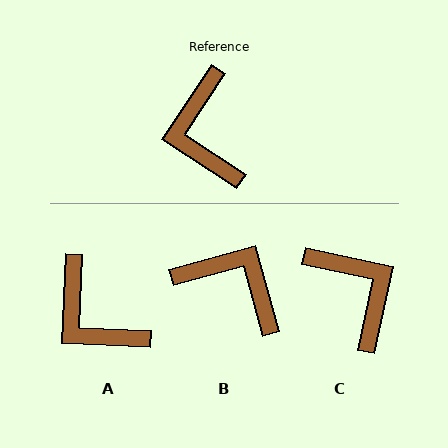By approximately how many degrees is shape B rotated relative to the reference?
Approximately 131 degrees clockwise.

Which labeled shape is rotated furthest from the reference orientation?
C, about 159 degrees away.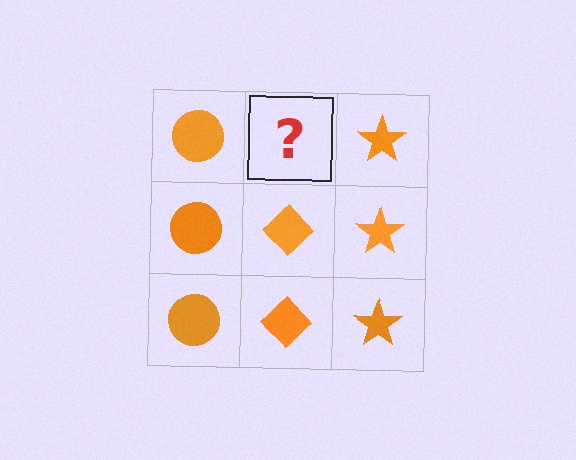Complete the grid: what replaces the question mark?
The question mark should be replaced with an orange diamond.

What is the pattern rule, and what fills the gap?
The rule is that each column has a consistent shape. The gap should be filled with an orange diamond.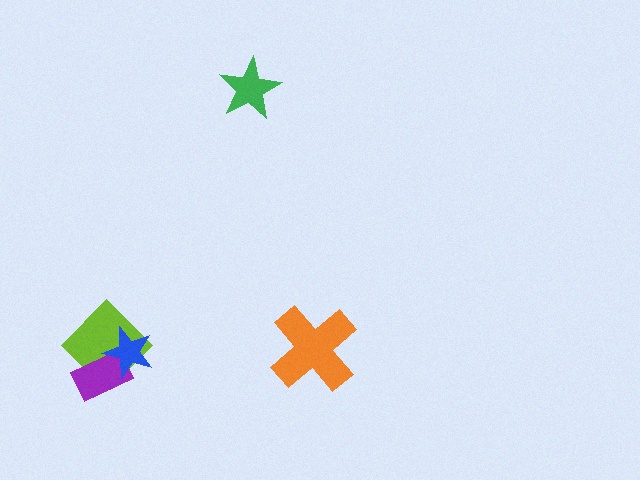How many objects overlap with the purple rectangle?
2 objects overlap with the purple rectangle.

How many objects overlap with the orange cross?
0 objects overlap with the orange cross.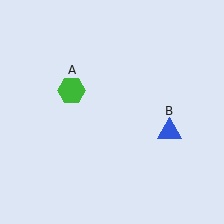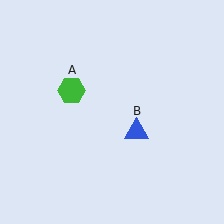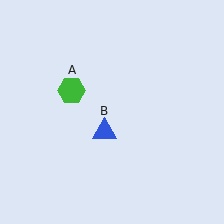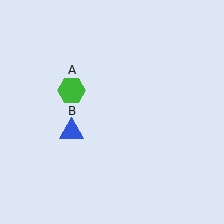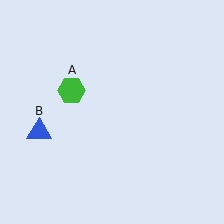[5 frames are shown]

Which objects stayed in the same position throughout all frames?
Green hexagon (object A) remained stationary.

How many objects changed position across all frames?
1 object changed position: blue triangle (object B).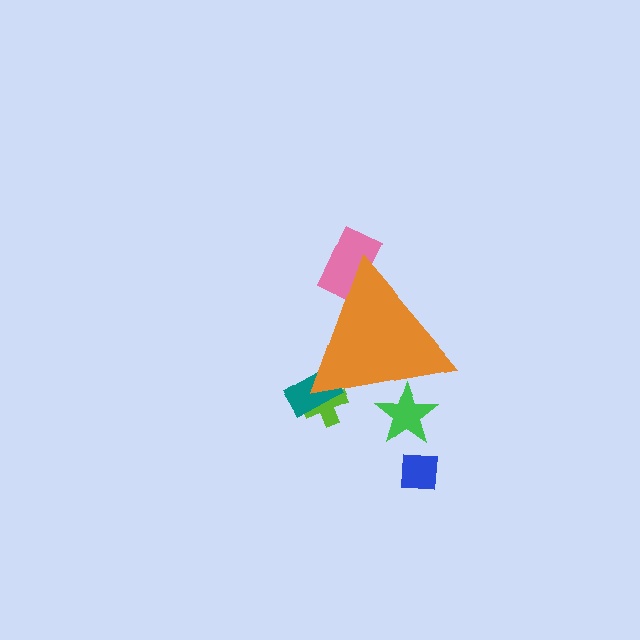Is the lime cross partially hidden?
Yes, the lime cross is partially hidden behind the orange triangle.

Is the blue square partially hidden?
No, the blue square is fully visible.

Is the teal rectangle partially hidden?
Yes, the teal rectangle is partially hidden behind the orange triangle.